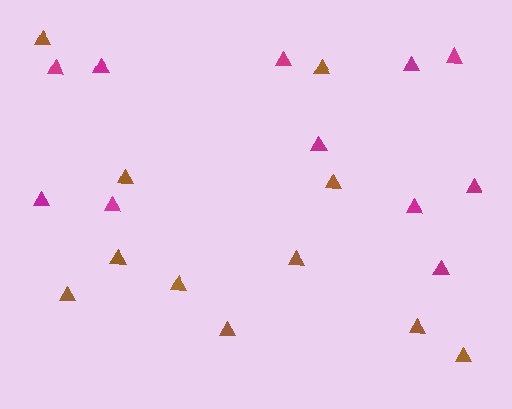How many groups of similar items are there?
There are 2 groups: one group of magenta triangles (11) and one group of brown triangles (11).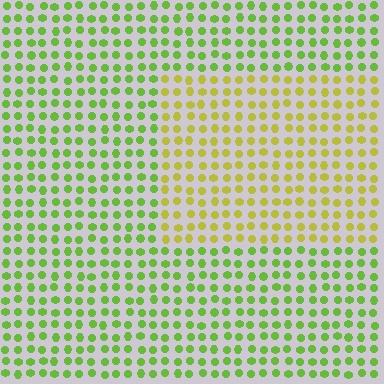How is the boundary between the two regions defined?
The boundary is defined purely by a slight shift in hue (about 37 degrees). Spacing, size, and orientation are identical on both sides.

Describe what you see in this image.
The image is filled with small lime elements in a uniform arrangement. A rectangle-shaped region is visible where the elements are tinted to a slightly different hue, forming a subtle color boundary.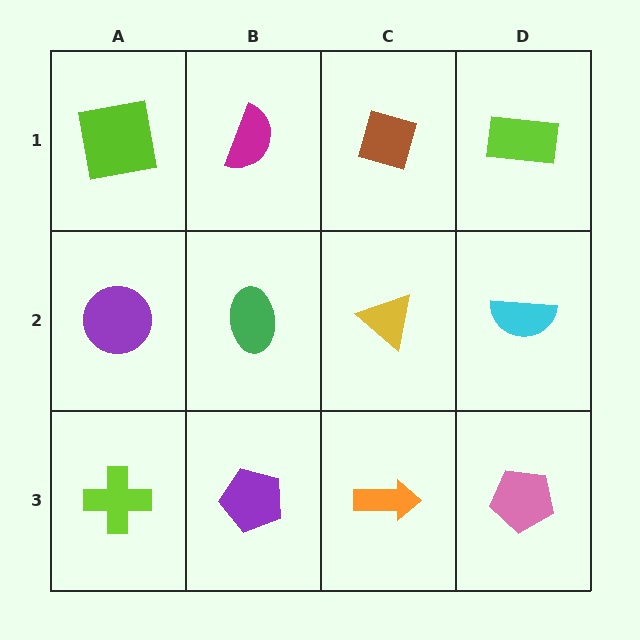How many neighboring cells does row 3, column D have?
2.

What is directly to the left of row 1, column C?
A magenta semicircle.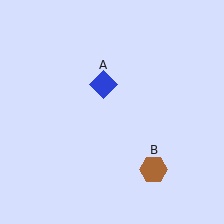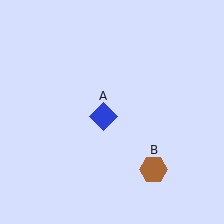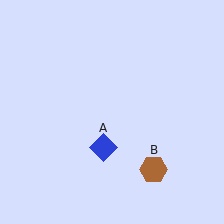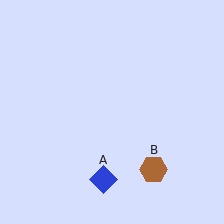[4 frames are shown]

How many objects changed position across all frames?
1 object changed position: blue diamond (object A).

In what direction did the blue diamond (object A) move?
The blue diamond (object A) moved down.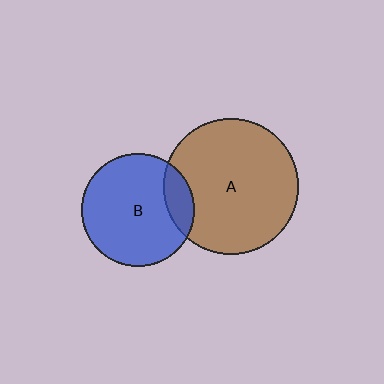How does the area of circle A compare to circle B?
Approximately 1.4 times.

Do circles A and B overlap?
Yes.